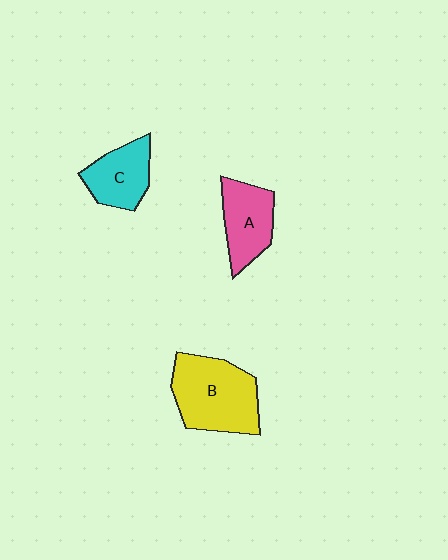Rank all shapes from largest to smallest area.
From largest to smallest: B (yellow), A (pink), C (cyan).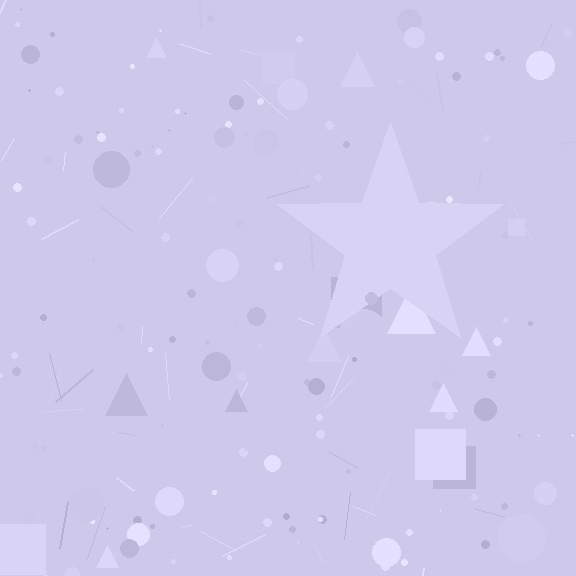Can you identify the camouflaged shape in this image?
The camouflaged shape is a star.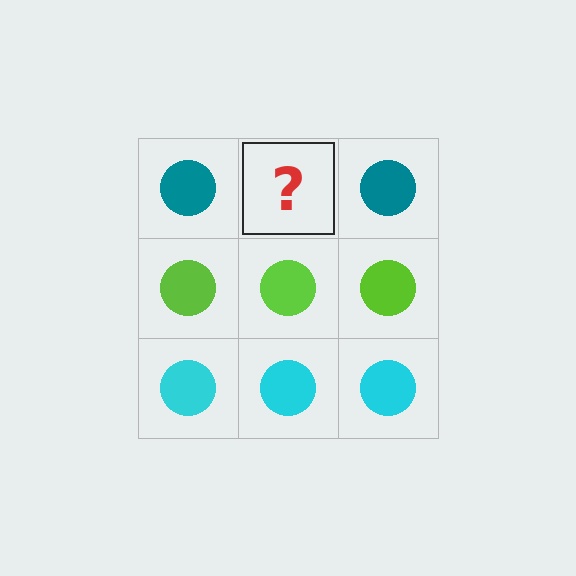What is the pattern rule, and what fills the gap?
The rule is that each row has a consistent color. The gap should be filled with a teal circle.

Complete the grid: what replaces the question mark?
The question mark should be replaced with a teal circle.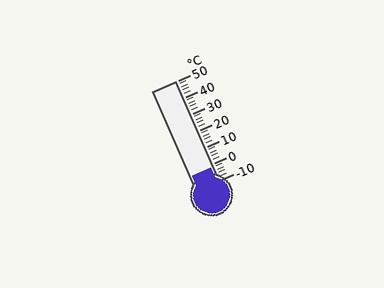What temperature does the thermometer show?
The thermometer shows approximately -2°C.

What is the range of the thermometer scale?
The thermometer scale ranges from -10°C to 50°C.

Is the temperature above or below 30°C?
The temperature is below 30°C.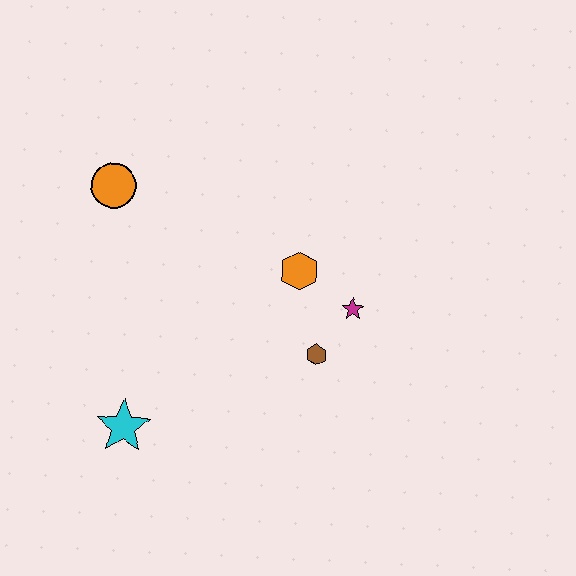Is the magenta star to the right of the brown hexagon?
Yes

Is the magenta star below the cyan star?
No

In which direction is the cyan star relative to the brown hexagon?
The cyan star is to the left of the brown hexagon.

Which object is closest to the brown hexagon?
The magenta star is closest to the brown hexagon.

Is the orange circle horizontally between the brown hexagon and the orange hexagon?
No